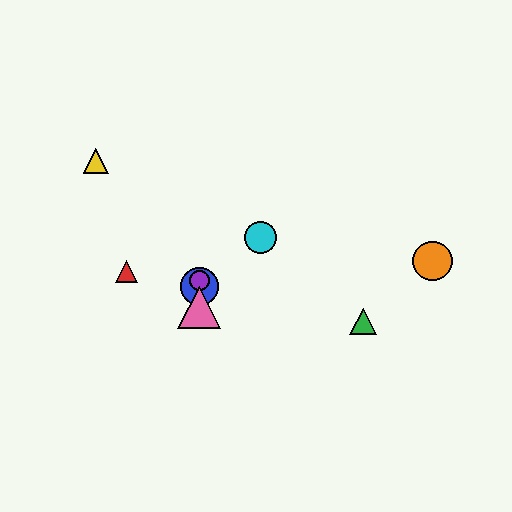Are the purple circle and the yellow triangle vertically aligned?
No, the purple circle is at x≈199 and the yellow triangle is at x≈96.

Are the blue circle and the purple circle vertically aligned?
Yes, both are at x≈199.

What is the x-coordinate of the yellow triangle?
The yellow triangle is at x≈96.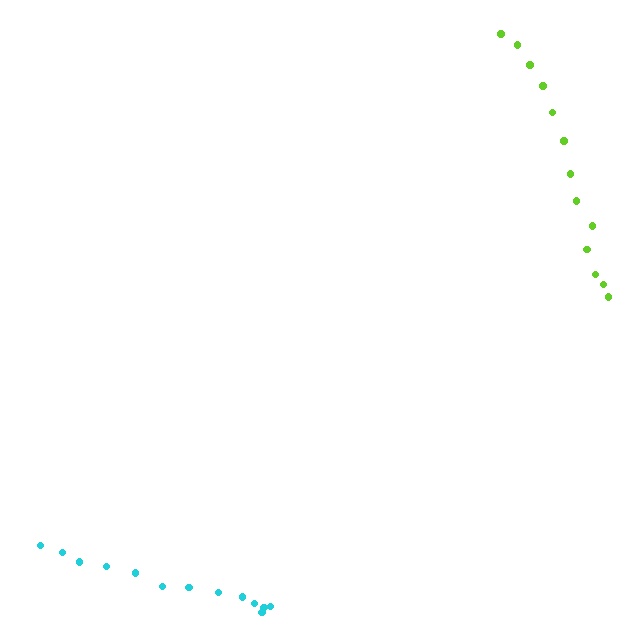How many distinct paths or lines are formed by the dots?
There are 2 distinct paths.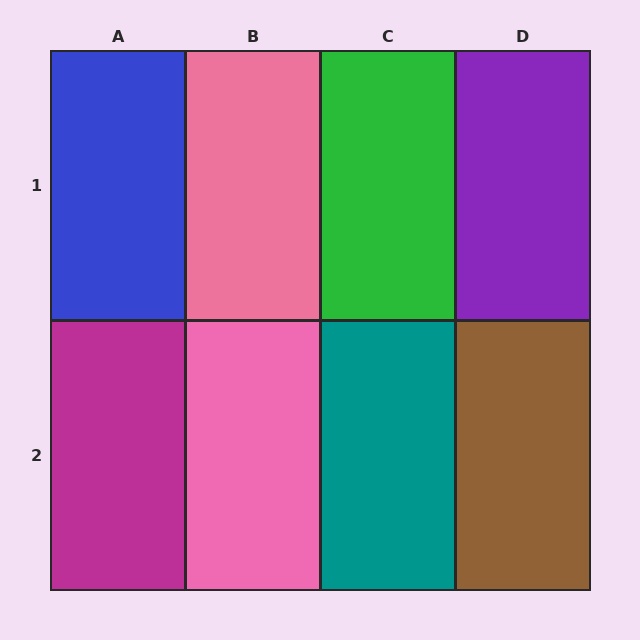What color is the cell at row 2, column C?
Teal.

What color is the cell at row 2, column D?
Brown.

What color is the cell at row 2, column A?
Magenta.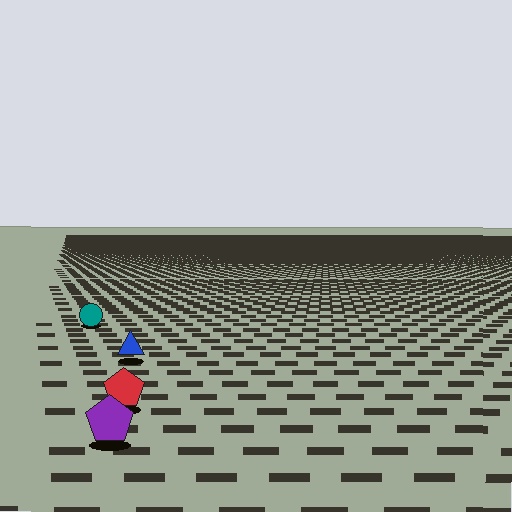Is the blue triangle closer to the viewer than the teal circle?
Yes. The blue triangle is closer — you can tell from the texture gradient: the ground texture is coarser near it.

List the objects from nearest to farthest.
From nearest to farthest: the purple pentagon, the red pentagon, the blue triangle, the teal circle.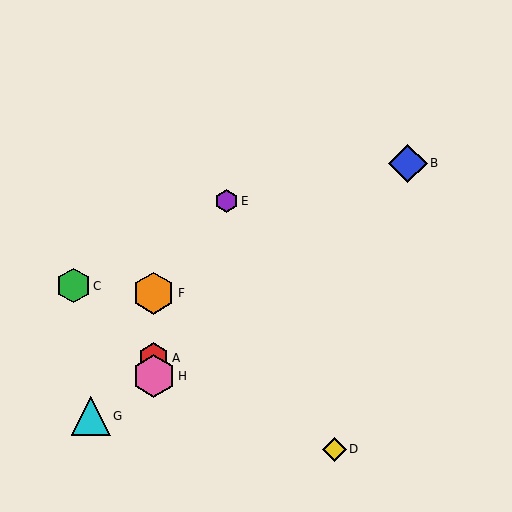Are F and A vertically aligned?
Yes, both are at x≈154.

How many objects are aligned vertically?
3 objects (A, F, H) are aligned vertically.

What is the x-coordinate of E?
Object E is at x≈226.